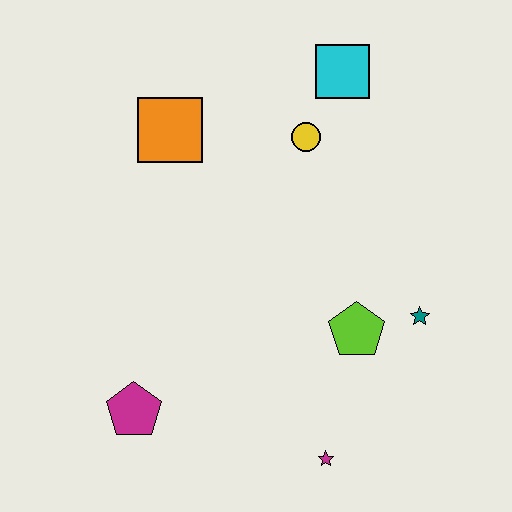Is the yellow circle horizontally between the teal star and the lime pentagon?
No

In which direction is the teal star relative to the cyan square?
The teal star is below the cyan square.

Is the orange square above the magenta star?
Yes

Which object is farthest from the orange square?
The magenta star is farthest from the orange square.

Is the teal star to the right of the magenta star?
Yes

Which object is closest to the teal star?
The lime pentagon is closest to the teal star.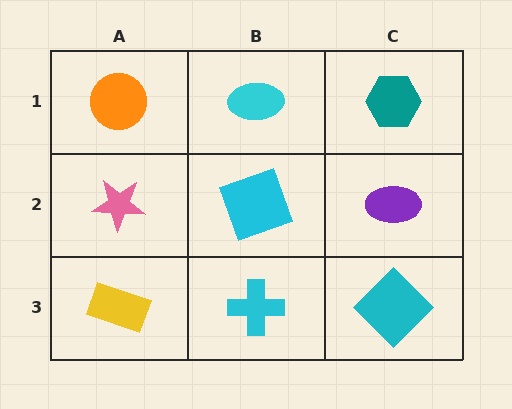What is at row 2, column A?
A pink star.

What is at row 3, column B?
A cyan cross.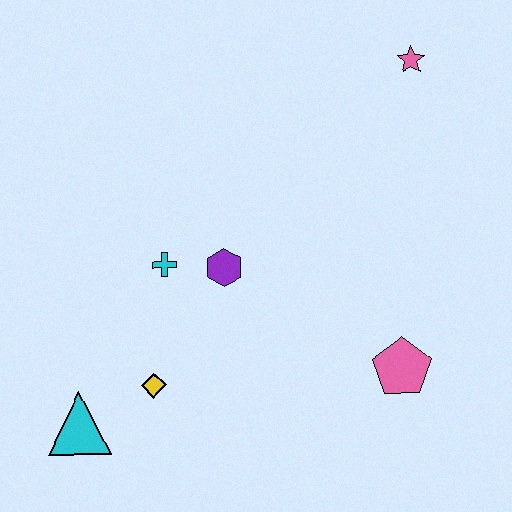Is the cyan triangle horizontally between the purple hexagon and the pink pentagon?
No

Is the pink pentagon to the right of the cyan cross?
Yes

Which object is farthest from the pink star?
The cyan triangle is farthest from the pink star.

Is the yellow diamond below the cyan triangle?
No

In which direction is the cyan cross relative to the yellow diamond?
The cyan cross is above the yellow diamond.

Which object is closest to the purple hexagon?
The cyan cross is closest to the purple hexagon.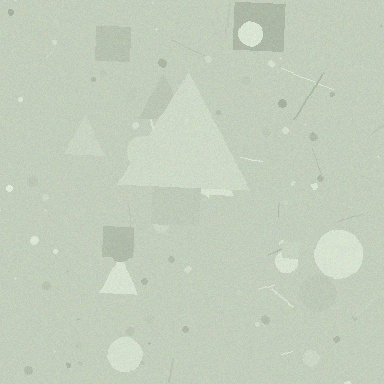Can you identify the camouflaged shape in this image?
The camouflaged shape is a triangle.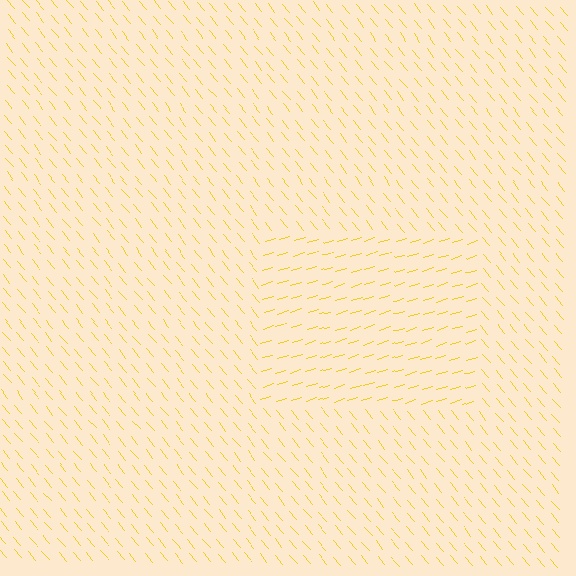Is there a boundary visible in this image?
Yes, there is a texture boundary formed by a change in line orientation.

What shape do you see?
I see a rectangle.